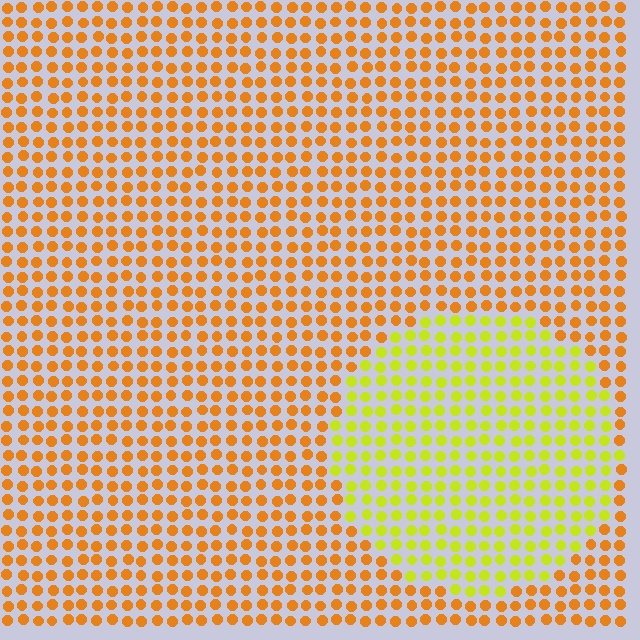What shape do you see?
I see a circle.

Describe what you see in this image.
The image is filled with small orange elements in a uniform arrangement. A circle-shaped region is visible where the elements are tinted to a slightly different hue, forming a subtle color boundary.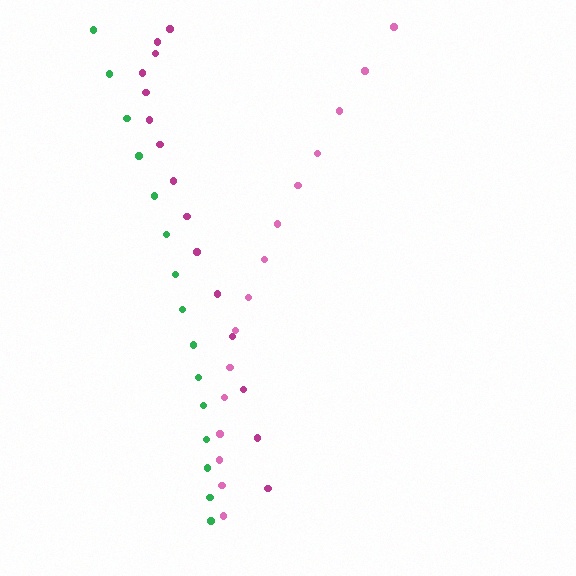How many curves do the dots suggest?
There are 3 distinct paths.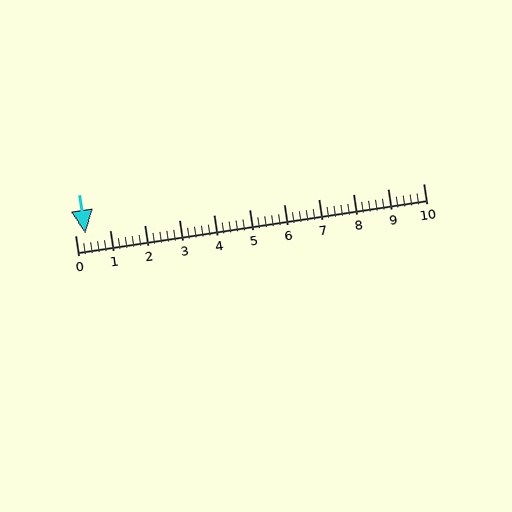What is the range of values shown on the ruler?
The ruler shows values from 0 to 10.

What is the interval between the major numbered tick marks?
The major tick marks are spaced 1 units apart.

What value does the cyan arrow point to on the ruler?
The cyan arrow points to approximately 0.3.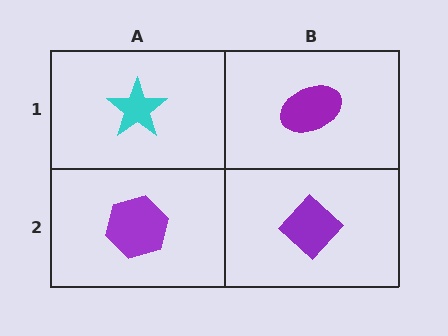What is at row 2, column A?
A purple hexagon.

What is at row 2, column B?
A purple diamond.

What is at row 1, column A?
A cyan star.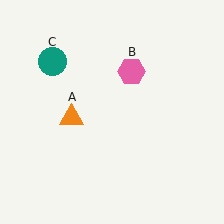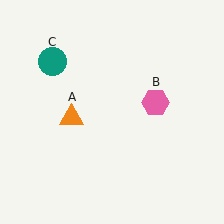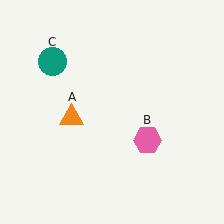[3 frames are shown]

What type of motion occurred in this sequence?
The pink hexagon (object B) rotated clockwise around the center of the scene.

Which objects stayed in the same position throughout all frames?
Orange triangle (object A) and teal circle (object C) remained stationary.